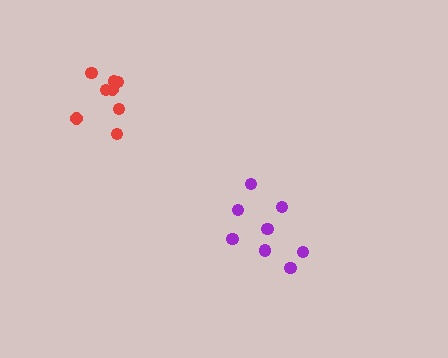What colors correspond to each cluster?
The clusters are colored: purple, red.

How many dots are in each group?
Group 1: 8 dots, Group 2: 8 dots (16 total).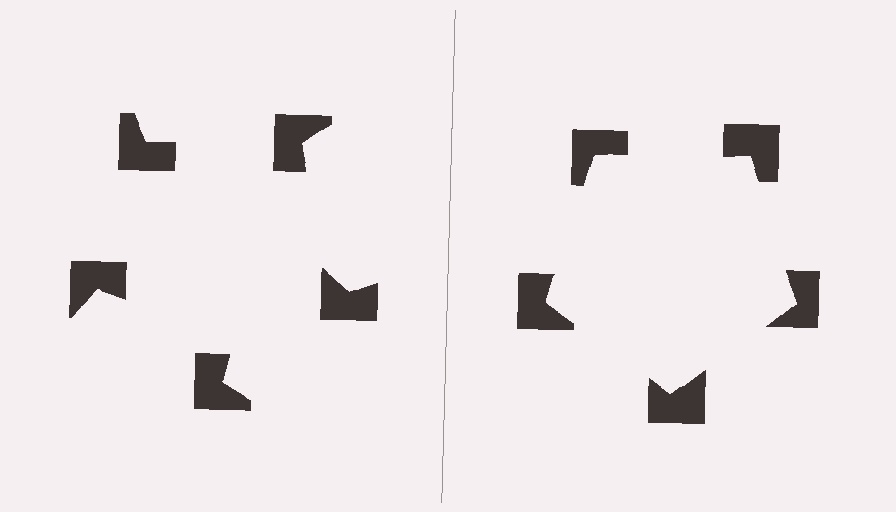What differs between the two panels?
The notched squares are positioned identically on both sides; only the wedge orientations differ. On the right they align to a pentagon; on the left they are misaligned.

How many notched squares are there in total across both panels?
10 — 5 on each side.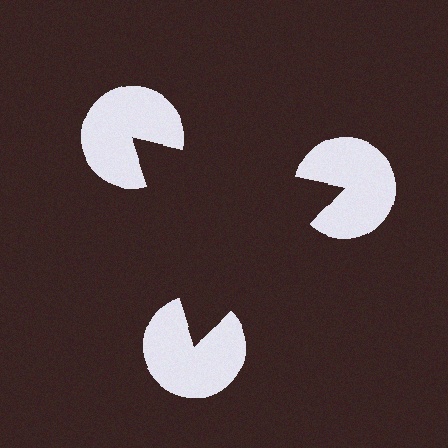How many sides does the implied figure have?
3 sides.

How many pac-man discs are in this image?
There are 3 — one at each vertex of the illusory triangle.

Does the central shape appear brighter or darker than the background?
It typically appears slightly darker than the background, even though no actual brightness change is drawn.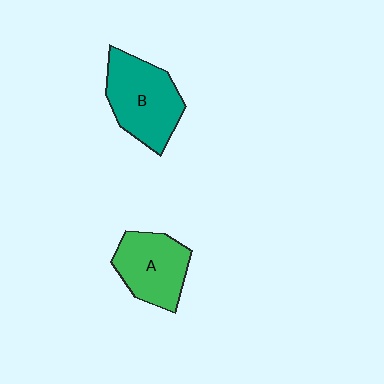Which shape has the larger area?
Shape B (teal).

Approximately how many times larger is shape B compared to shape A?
Approximately 1.2 times.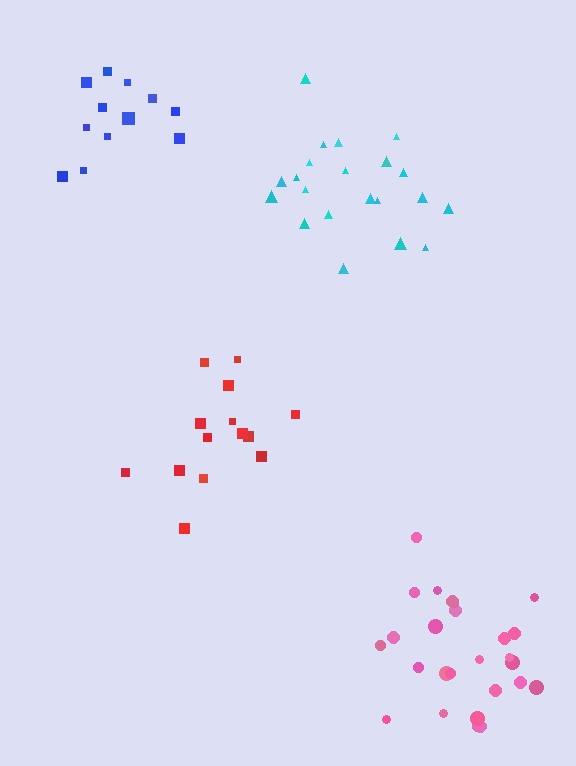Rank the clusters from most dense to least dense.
pink, cyan, red, blue.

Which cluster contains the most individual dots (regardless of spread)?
Pink (27).